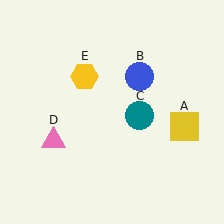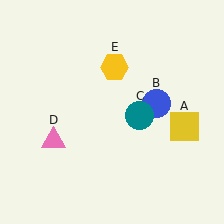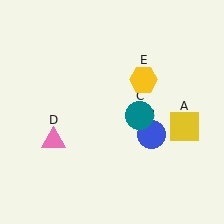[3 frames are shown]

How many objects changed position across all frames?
2 objects changed position: blue circle (object B), yellow hexagon (object E).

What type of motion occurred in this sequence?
The blue circle (object B), yellow hexagon (object E) rotated clockwise around the center of the scene.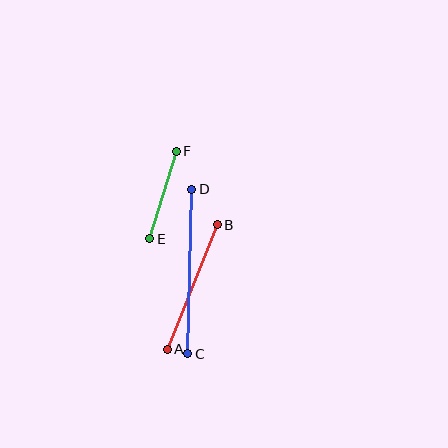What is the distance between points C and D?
The distance is approximately 165 pixels.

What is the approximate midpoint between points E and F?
The midpoint is at approximately (163, 195) pixels.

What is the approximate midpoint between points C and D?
The midpoint is at approximately (190, 272) pixels.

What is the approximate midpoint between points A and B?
The midpoint is at approximately (192, 287) pixels.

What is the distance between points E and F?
The distance is approximately 92 pixels.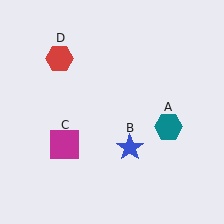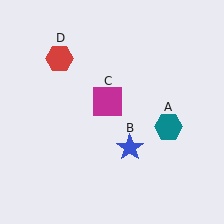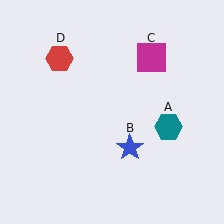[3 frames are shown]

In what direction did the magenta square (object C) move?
The magenta square (object C) moved up and to the right.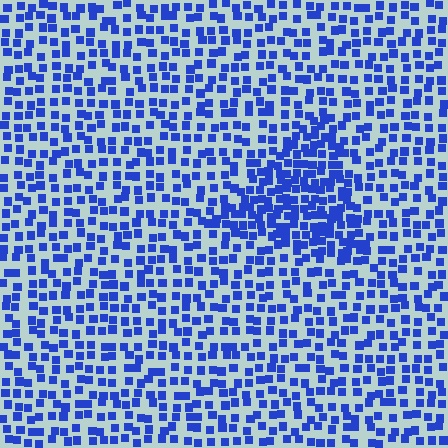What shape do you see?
I see a triangle.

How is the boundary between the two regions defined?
The boundary is defined by a change in element density (approximately 1.9x ratio). All elements are the same color, size, and shape.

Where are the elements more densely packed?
The elements are more densely packed inside the triangle boundary.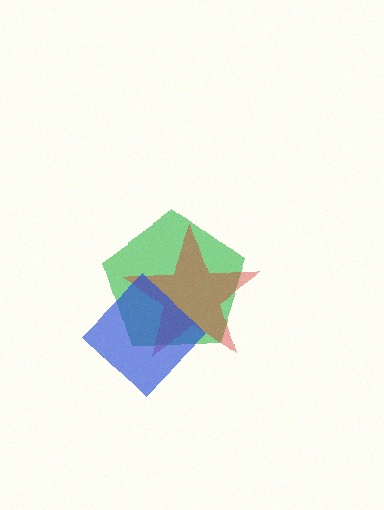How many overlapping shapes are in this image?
There are 3 overlapping shapes in the image.